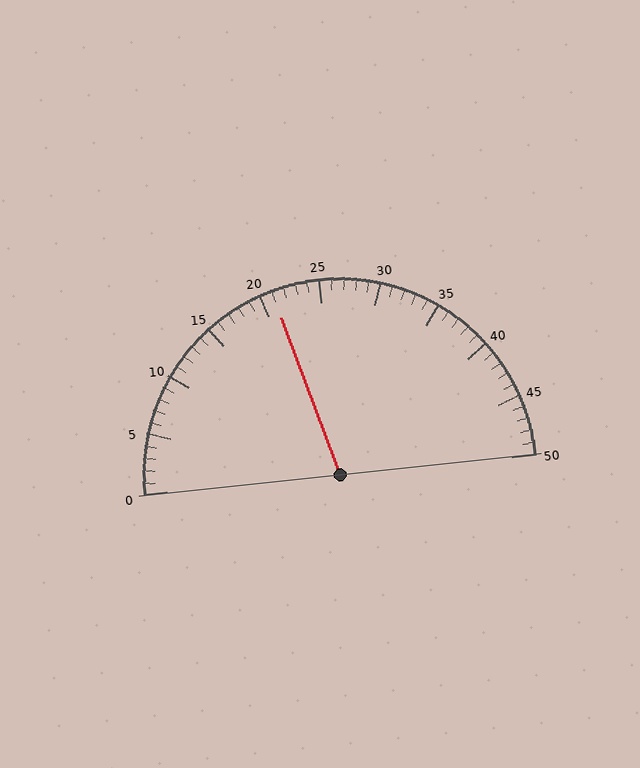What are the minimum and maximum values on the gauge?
The gauge ranges from 0 to 50.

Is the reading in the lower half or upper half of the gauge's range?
The reading is in the lower half of the range (0 to 50).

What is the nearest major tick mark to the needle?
The nearest major tick mark is 20.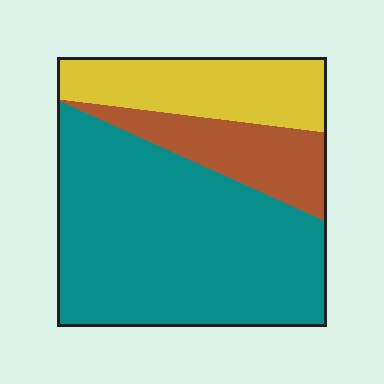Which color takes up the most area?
Teal, at roughly 60%.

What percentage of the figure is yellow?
Yellow covers 22% of the figure.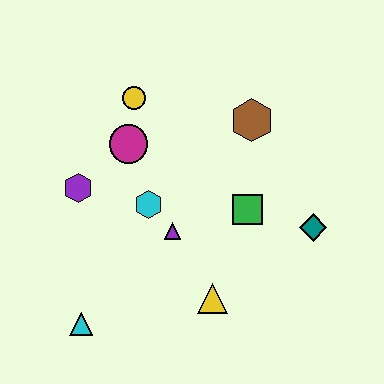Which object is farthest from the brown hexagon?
The cyan triangle is farthest from the brown hexagon.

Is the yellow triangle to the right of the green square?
No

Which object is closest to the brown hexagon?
The green square is closest to the brown hexagon.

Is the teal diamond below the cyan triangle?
No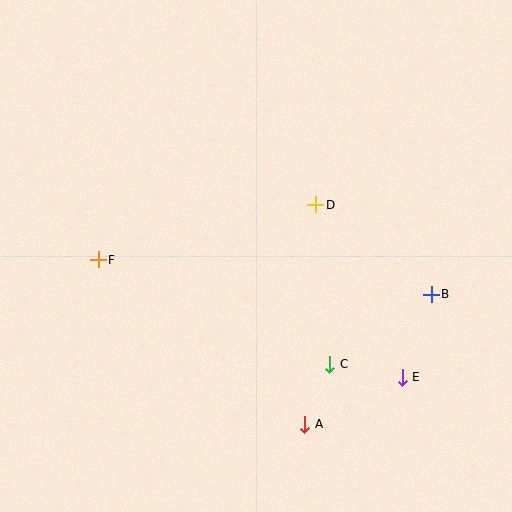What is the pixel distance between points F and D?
The distance between F and D is 224 pixels.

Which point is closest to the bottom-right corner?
Point E is closest to the bottom-right corner.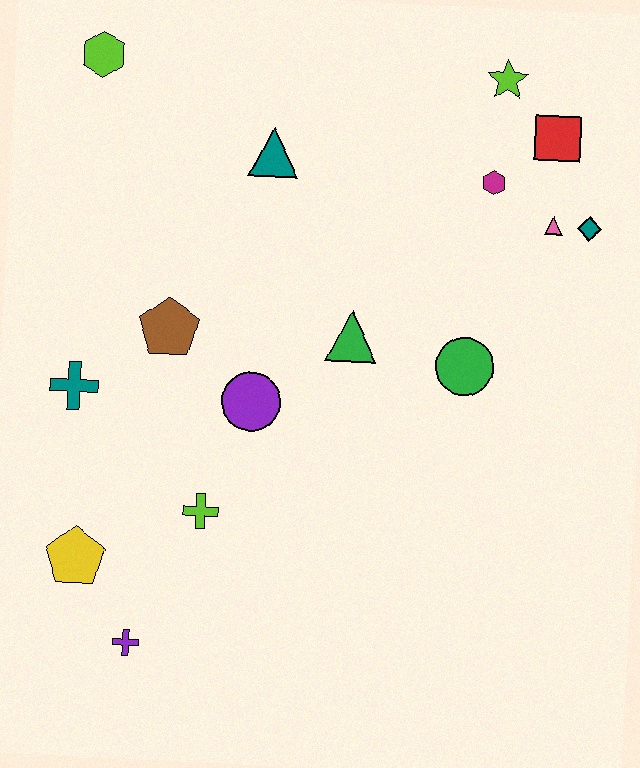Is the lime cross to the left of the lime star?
Yes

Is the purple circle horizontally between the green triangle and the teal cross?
Yes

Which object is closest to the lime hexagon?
The teal triangle is closest to the lime hexagon.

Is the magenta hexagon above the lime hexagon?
No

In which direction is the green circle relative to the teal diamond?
The green circle is below the teal diamond.